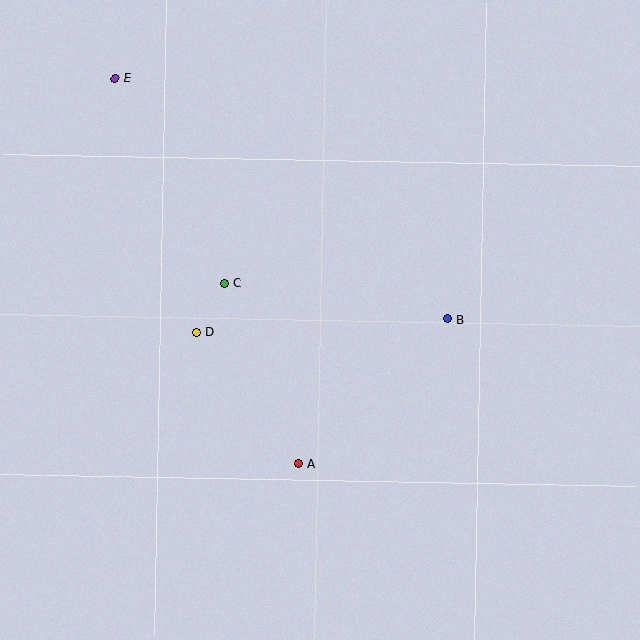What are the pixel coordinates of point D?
Point D is at (197, 332).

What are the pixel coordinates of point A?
Point A is at (299, 464).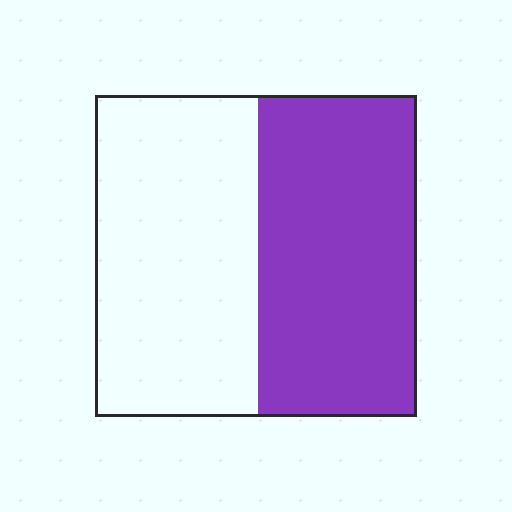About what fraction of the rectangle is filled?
About one half (1/2).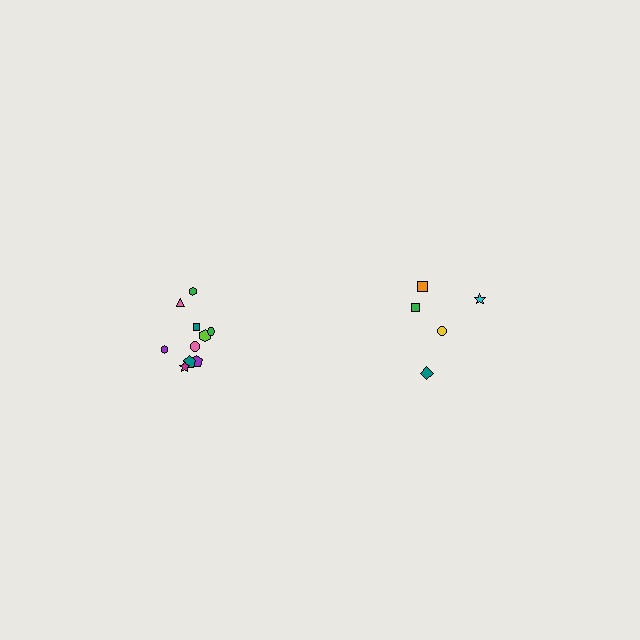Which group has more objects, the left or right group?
The left group.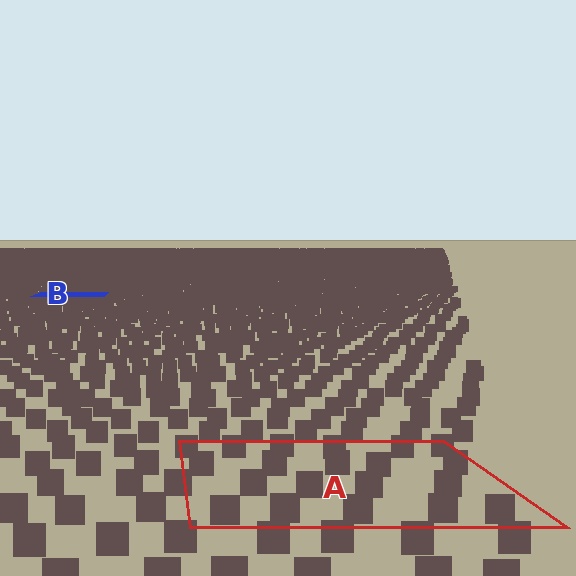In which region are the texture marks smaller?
The texture marks are smaller in region B, because it is farther away.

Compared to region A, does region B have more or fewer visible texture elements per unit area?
Region B has more texture elements per unit area — they are packed more densely because it is farther away.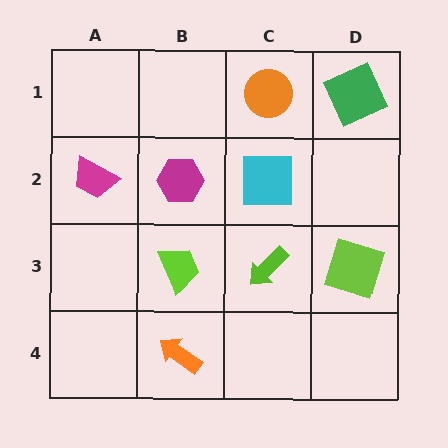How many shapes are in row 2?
3 shapes.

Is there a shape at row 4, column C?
No, that cell is empty.